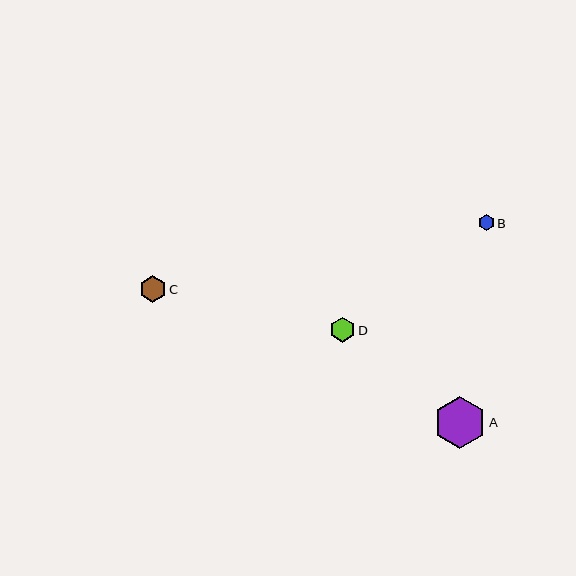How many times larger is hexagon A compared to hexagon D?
Hexagon A is approximately 2.1 times the size of hexagon D.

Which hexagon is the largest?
Hexagon A is the largest with a size of approximately 52 pixels.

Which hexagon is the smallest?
Hexagon B is the smallest with a size of approximately 16 pixels.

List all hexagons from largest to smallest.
From largest to smallest: A, C, D, B.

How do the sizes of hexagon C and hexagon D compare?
Hexagon C and hexagon D are approximately the same size.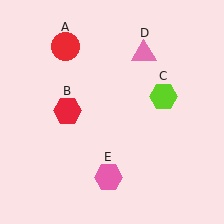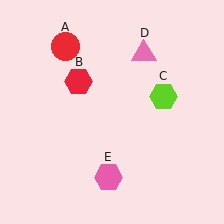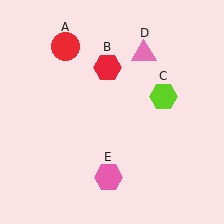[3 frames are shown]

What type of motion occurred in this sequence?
The red hexagon (object B) rotated clockwise around the center of the scene.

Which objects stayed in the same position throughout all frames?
Red circle (object A) and lime hexagon (object C) and pink triangle (object D) and pink hexagon (object E) remained stationary.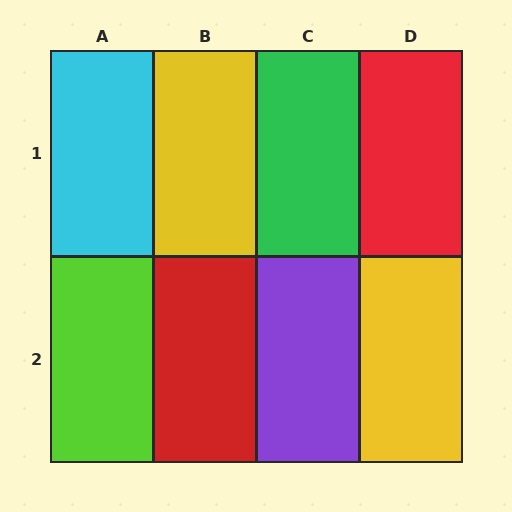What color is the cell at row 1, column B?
Yellow.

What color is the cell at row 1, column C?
Green.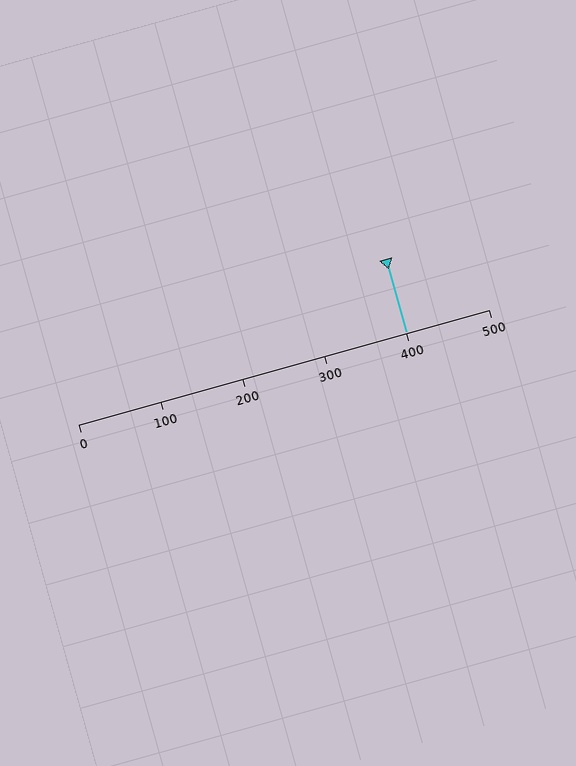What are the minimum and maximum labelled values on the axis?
The axis runs from 0 to 500.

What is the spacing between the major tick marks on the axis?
The major ticks are spaced 100 apart.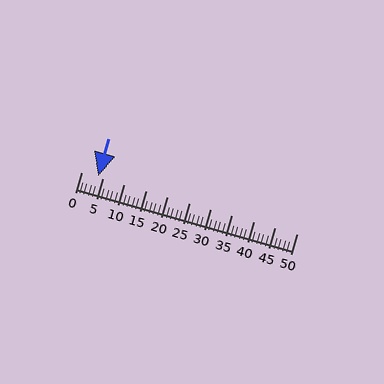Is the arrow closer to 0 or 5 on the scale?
The arrow is closer to 5.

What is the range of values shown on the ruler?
The ruler shows values from 0 to 50.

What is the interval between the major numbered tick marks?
The major tick marks are spaced 5 units apart.